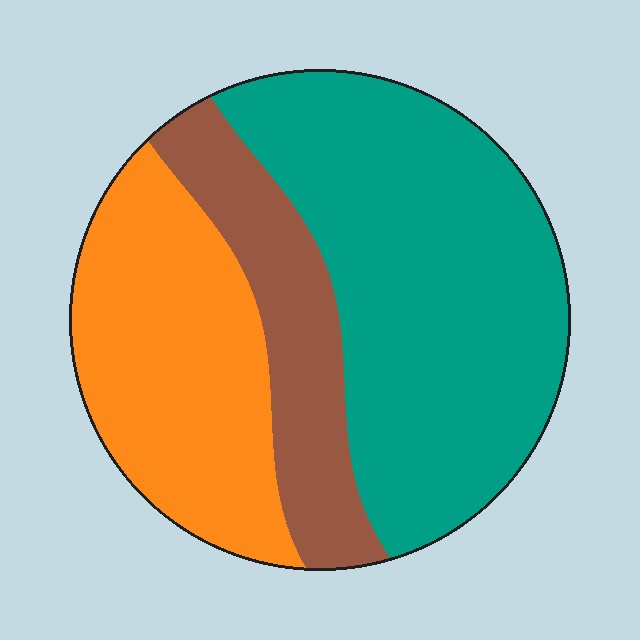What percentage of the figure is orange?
Orange takes up about one third (1/3) of the figure.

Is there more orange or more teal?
Teal.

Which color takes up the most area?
Teal, at roughly 50%.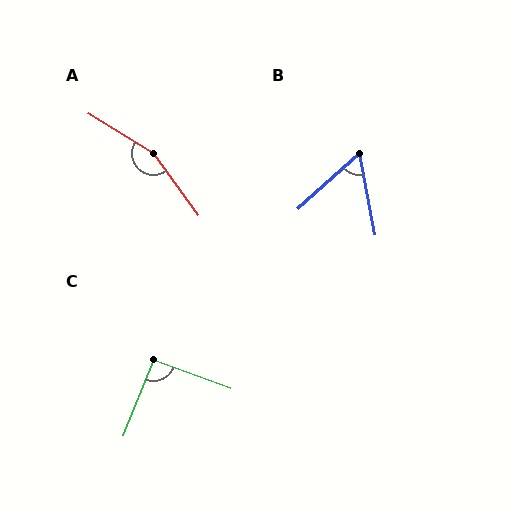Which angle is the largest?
A, at approximately 157 degrees.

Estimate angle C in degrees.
Approximately 92 degrees.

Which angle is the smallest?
B, at approximately 59 degrees.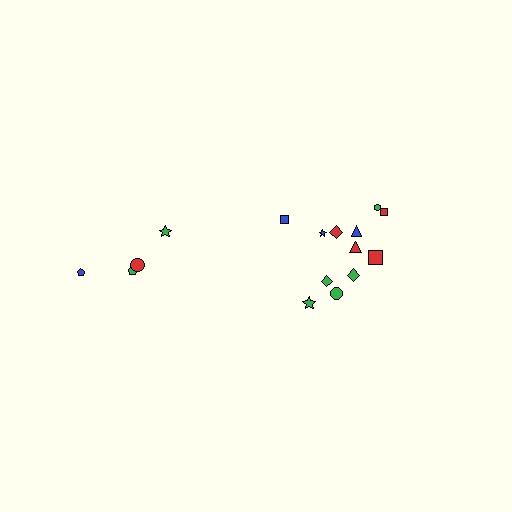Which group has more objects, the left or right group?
The right group.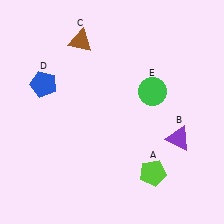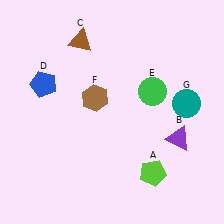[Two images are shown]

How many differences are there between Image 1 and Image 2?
There are 2 differences between the two images.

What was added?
A brown hexagon (F), a teal circle (G) were added in Image 2.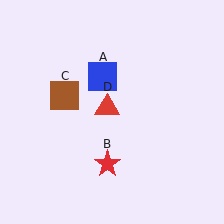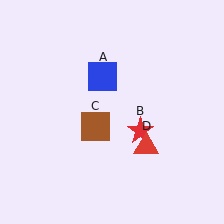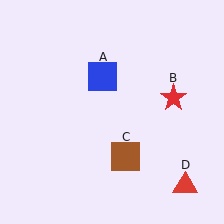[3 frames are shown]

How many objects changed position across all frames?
3 objects changed position: red star (object B), brown square (object C), red triangle (object D).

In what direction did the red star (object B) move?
The red star (object B) moved up and to the right.